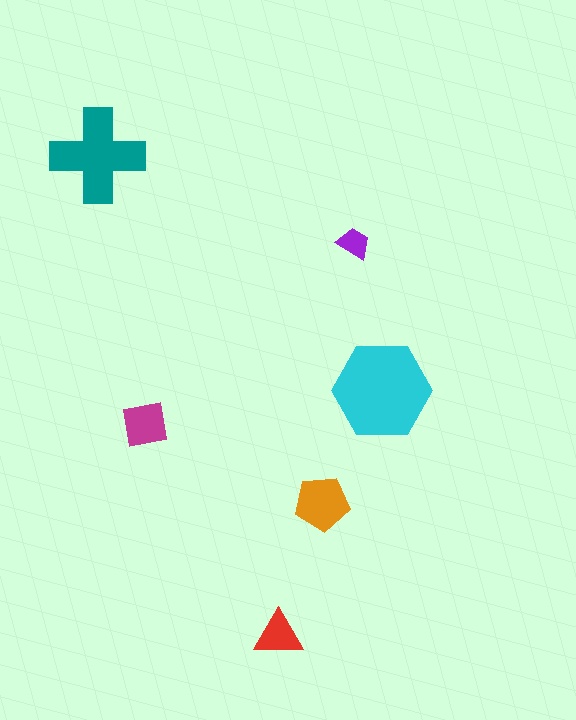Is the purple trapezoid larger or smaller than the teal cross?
Smaller.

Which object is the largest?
The cyan hexagon.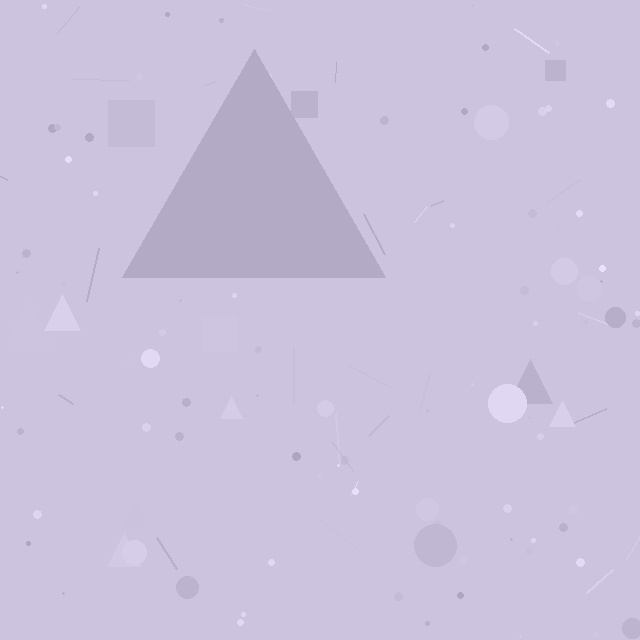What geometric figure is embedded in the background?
A triangle is embedded in the background.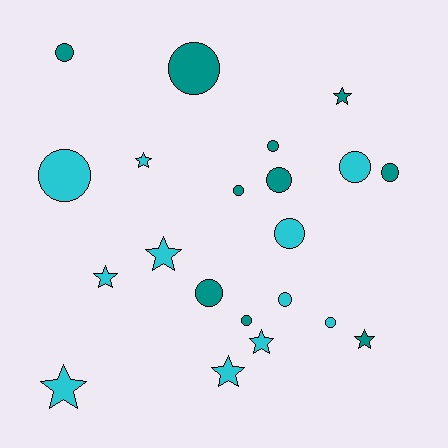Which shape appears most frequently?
Circle, with 13 objects.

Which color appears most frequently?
Cyan, with 11 objects.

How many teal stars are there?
There are 2 teal stars.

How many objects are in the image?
There are 21 objects.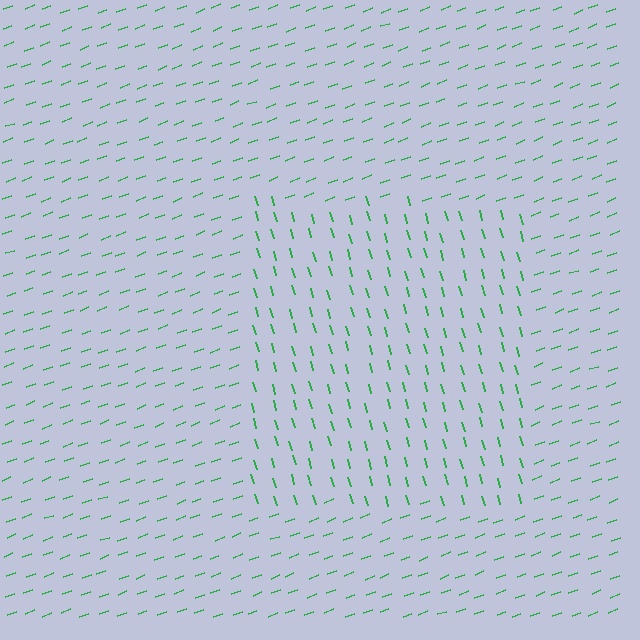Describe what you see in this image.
The image is filled with small green line segments. A rectangle region in the image has lines oriented differently from the surrounding lines, creating a visible texture boundary.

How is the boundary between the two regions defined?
The boundary is defined purely by a change in line orientation (approximately 85 degrees difference). All lines are the same color and thickness.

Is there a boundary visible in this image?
Yes, there is a texture boundary formed by a change in line orientation.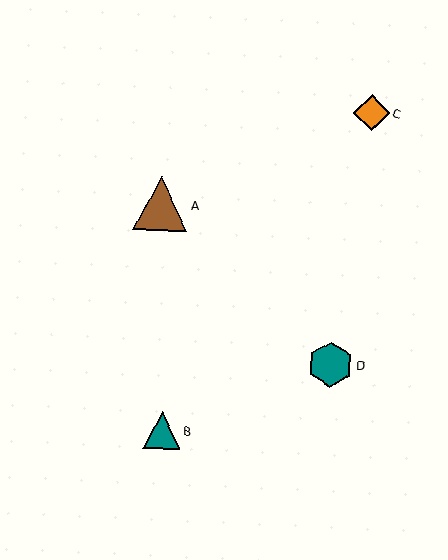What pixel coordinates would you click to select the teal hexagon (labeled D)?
Click at (331, 364) to select the teal hexagon D.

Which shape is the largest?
The brown triangle (labeled A) is the largest.